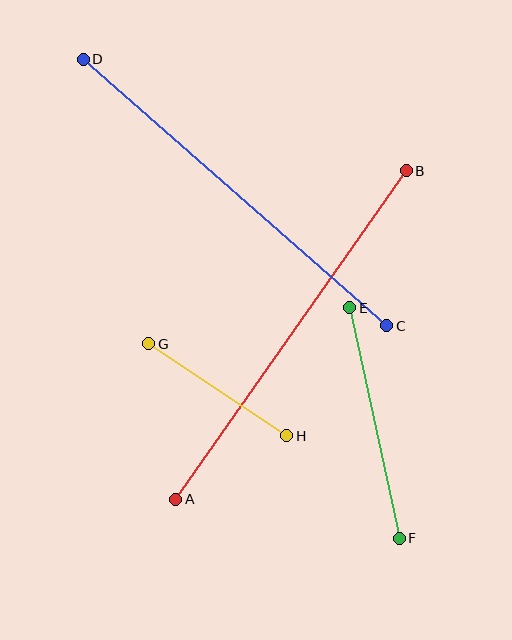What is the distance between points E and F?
The distance is approximately 236 pixels.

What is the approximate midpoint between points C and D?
The midpoint is at approximately (235, 193) pixels.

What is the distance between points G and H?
The distance is approximately 166 pixels.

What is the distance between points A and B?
The distance is approximately 401 pixels.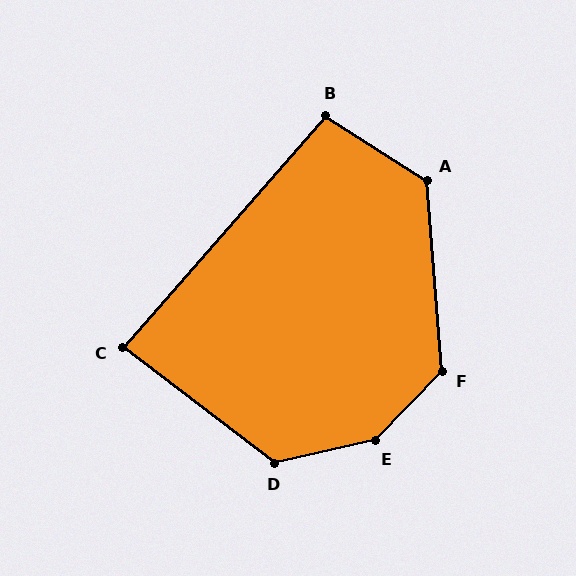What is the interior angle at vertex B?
Approximately 99 degrees (obtuse).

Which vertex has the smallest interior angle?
C, at approximately 86 degrees.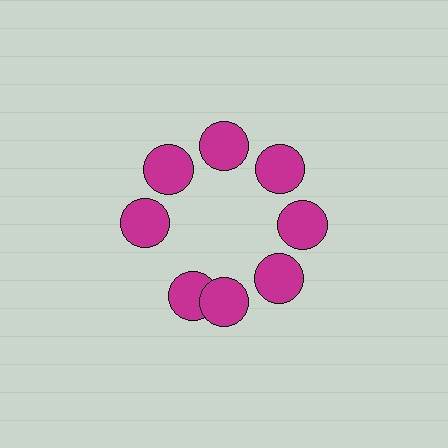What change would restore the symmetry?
The symmetry would be restored by rotating it back into even spacing with its neighbors so that all 8 circles sit at equal angles and equal distance from the center.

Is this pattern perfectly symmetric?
No. The 8 magenta circles are arranged in a ring, but one element near the 8 o'clock position is rotated out of alignment along the ring, breaking the 8-fold rotational symmetry.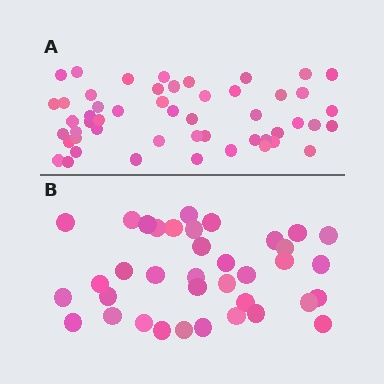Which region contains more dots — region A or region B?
Region A (the top region) has more dots.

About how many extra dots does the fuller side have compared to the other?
Region A has approximately 15 more dots than region B.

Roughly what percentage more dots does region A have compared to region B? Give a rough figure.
About 40% more.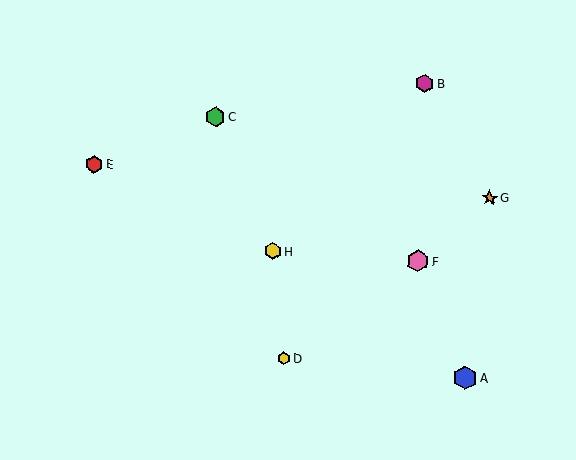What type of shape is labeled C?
Shape C is a green hexagon.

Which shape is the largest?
The blue hexagon (labeled A) is the largest.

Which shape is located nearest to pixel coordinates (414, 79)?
The magenta hexagon (labeled B) at (425, 84) is nearest to that location.